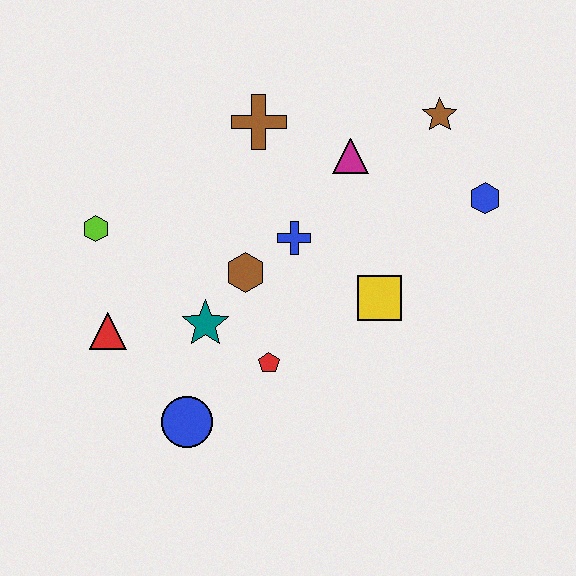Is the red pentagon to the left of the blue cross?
Yes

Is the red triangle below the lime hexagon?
Yes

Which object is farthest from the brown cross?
The blue circle is farthest from the brown cross.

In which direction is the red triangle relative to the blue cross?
The red triangle is to the left of the blue cross.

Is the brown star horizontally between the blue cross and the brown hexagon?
No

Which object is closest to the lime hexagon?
The red triangle is closest to the lime hexagon.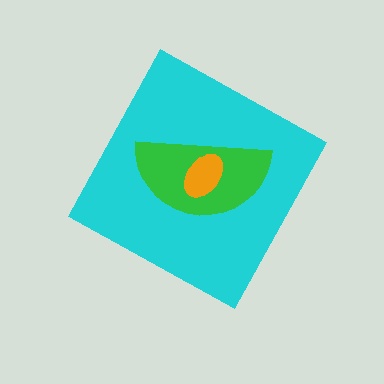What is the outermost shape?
The cyan diamond.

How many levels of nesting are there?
3.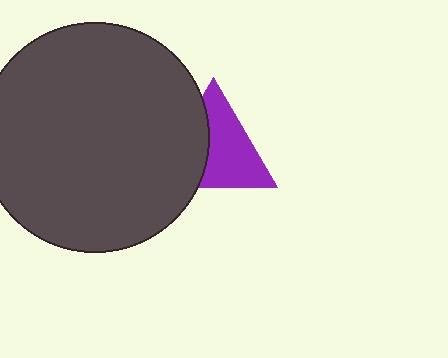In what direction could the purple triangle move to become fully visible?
The purple triangle could move right. That would shift it out from behind the dark gray circle entirely.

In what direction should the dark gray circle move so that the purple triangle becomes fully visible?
The dark gray circle should move left. That is the shortest direction to clear the overlap and leave the purple triangle fully visible.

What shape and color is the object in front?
The object in front is a dark gray circle.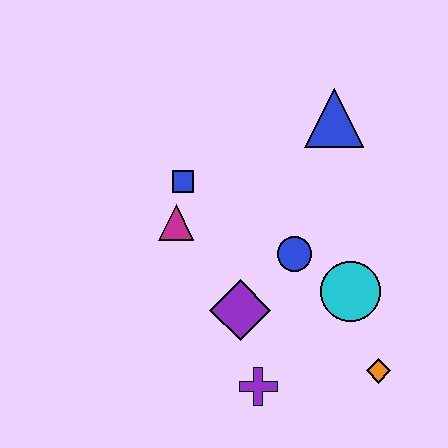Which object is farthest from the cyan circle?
The blue square is farthest from the cyan circle.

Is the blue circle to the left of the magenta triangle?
No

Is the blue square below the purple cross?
No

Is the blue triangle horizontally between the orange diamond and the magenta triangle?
Yes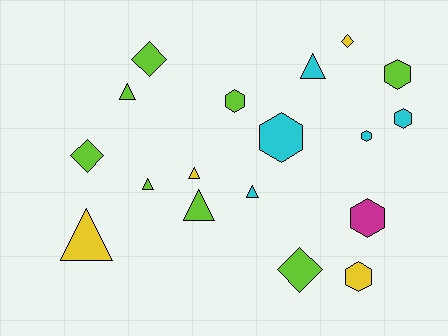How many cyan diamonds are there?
There are no cyan diamonds.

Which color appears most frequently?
Lime, with 8 objects.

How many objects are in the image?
There are 18 objects.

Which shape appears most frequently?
Hexagon, with 7 objects.